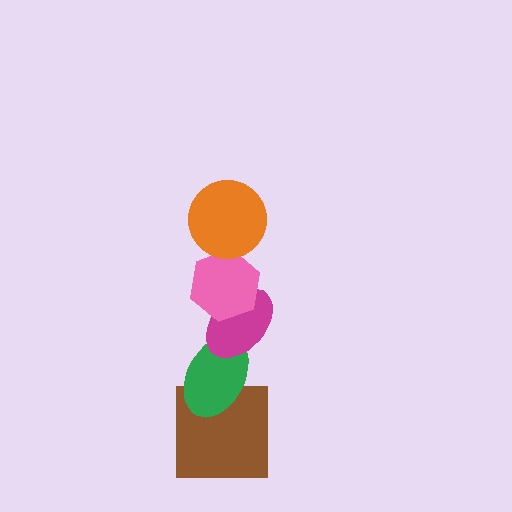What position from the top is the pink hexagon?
The pink hexagon is 2nd from the top.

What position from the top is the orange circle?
The orange circle is 1st from the top.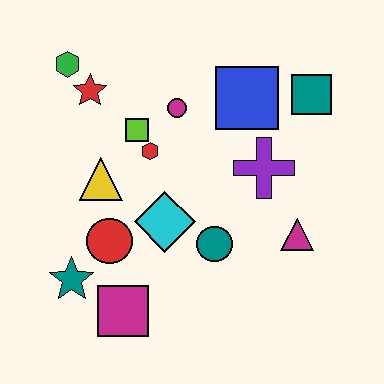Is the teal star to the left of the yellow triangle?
Yes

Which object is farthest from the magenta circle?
The magenta square is farthest from the magenta circle.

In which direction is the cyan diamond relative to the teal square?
The cyan diamond is to the left of the teal square.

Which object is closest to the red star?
The green hexagon is closest to the red star.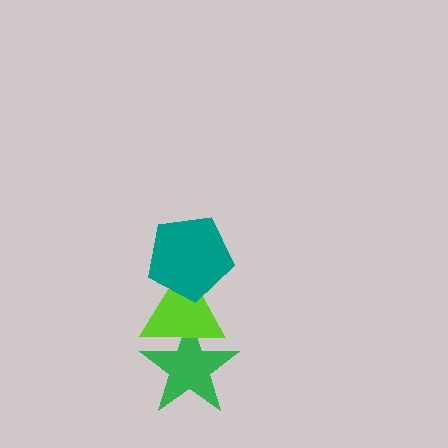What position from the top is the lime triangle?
The lime triangle is 2nd from the top.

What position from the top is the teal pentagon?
The teal pentagon is 1st from the top.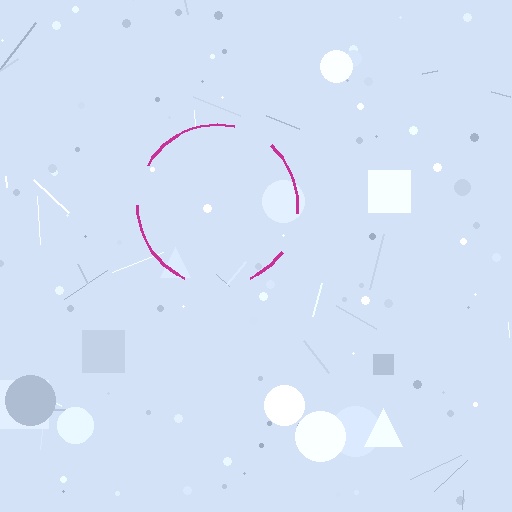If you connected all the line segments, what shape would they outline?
They would outline a circle.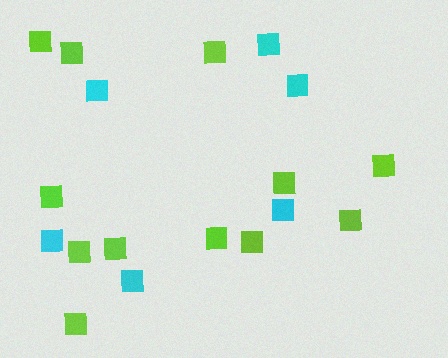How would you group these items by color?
There are 2 groups: one group of cyan squares (6) and one group of lime squares (12).